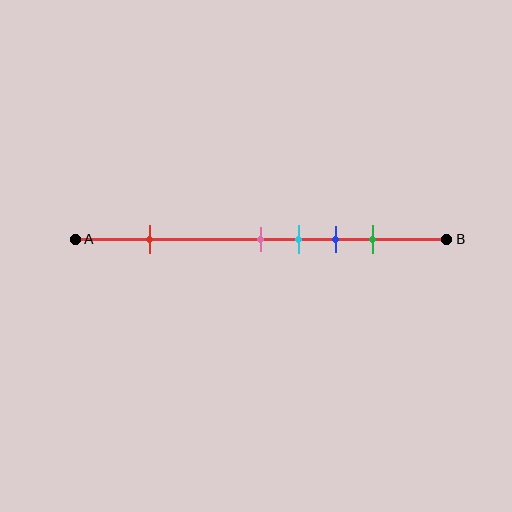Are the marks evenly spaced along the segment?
No, the marks are not evenly spaced.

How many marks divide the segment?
There are 5 marks dividing the segment.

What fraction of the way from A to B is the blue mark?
The blue mark is approximately 70% (0.7) of the way from A to B.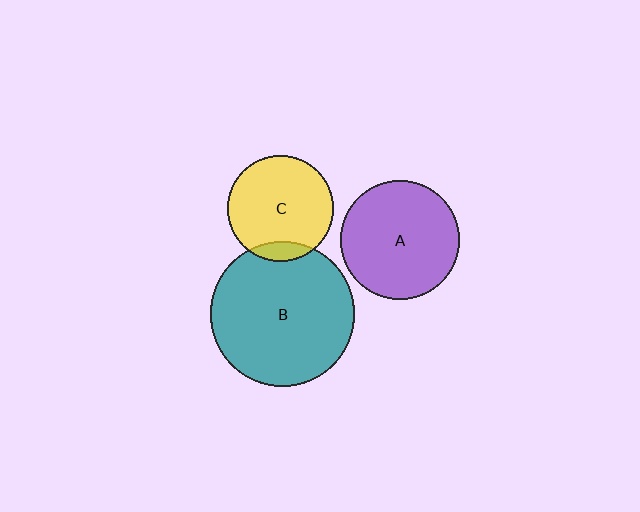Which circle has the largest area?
Circle B (teal).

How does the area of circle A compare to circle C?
Approximately 1.3 times.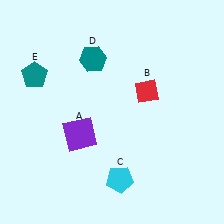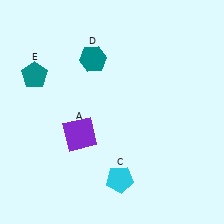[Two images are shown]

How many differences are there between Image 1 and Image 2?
There is 1 difference between the two images.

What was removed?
The red diamond (B) was removed in Image 2.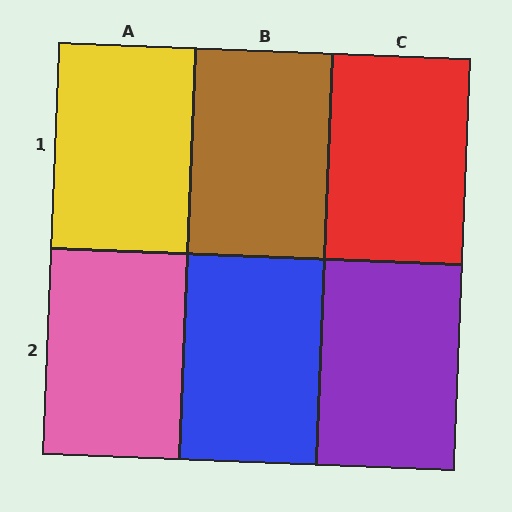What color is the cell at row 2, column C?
Purple.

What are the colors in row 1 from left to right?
Yellow, brown, red.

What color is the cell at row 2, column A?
Pink.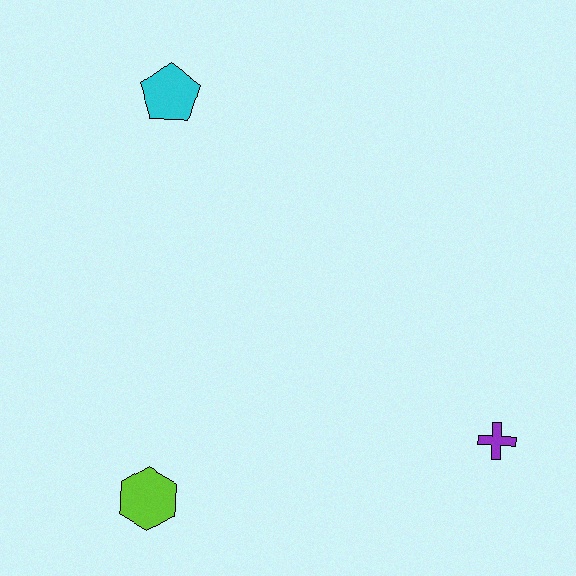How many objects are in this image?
There are 3 objects.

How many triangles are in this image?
There are no triangles.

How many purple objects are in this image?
There is 1 purple object.